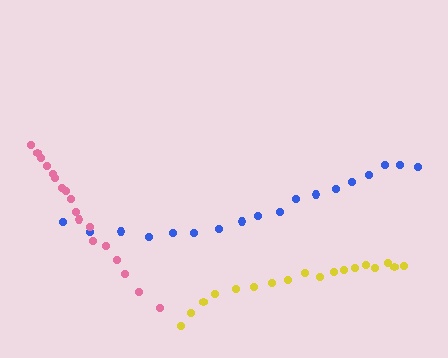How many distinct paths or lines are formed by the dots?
There are 3 distinct paths.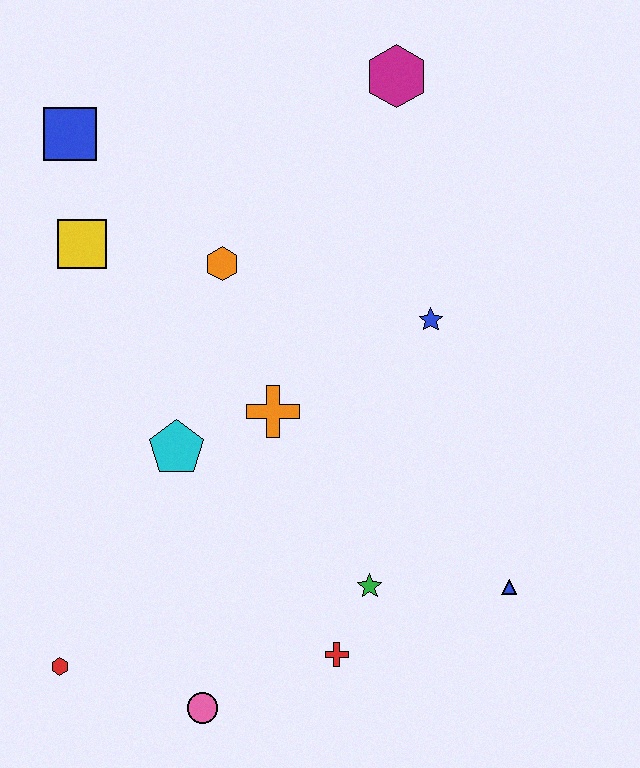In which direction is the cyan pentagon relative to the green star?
The cyan pentagon is to the left of the green star.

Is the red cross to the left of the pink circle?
No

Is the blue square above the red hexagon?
Yes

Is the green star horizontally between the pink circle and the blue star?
Yes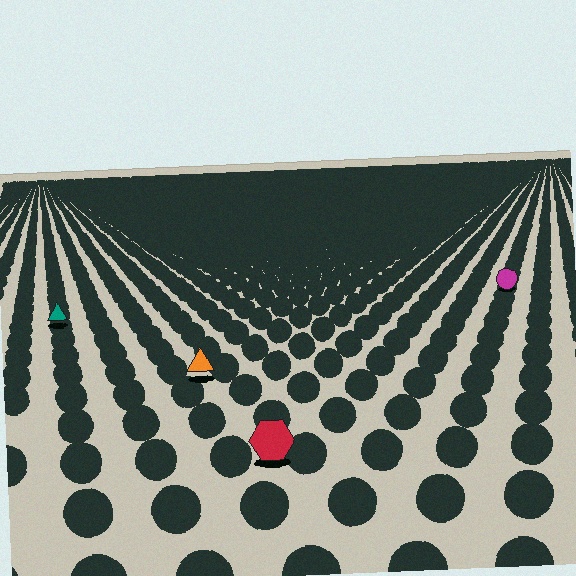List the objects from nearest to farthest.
From nearest to farthest: the red hexagon, the orange triangle, the teal triangle, the magenta circle.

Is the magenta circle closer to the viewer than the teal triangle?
No. The teal triangle is closer — you can tell from the texture gradient: the ground texture is coarser near it.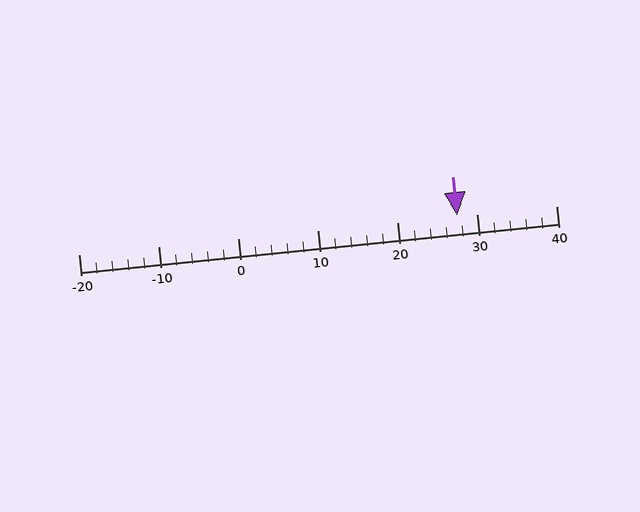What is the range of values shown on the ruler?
The ruler shows values from -20 to 40.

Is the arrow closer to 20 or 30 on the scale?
The arrow is closer to 30.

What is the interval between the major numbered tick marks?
The major tick marks are spaced 10 units apart.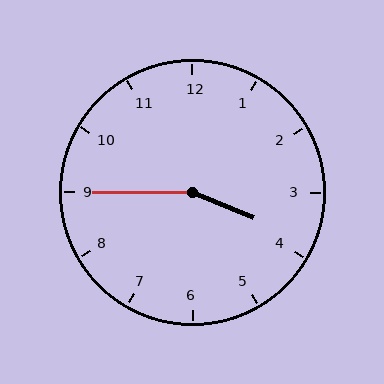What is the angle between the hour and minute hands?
Approximately 158 degrees.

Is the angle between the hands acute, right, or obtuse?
It is obtuse.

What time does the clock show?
3:45.